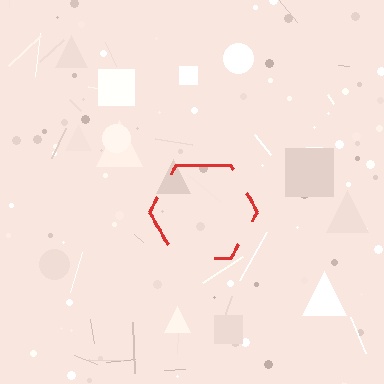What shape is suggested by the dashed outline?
The dashed outline suggests a hexagon.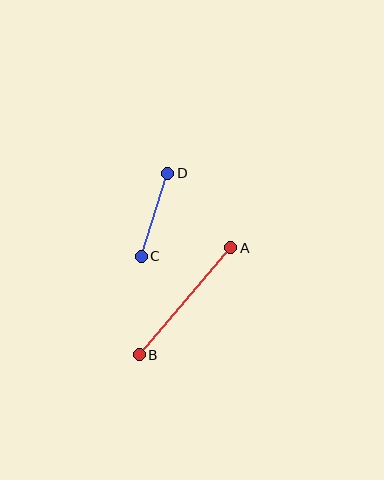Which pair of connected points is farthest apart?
Points A and B are farthest apart.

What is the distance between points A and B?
The distance is approximately 141 pixels.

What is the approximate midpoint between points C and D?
The midpoint is at approximately (154, 215) pixels.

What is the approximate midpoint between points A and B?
The midpoint is at approximately (185, 301) pixels.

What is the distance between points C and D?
The distance is approximately 87 pixels.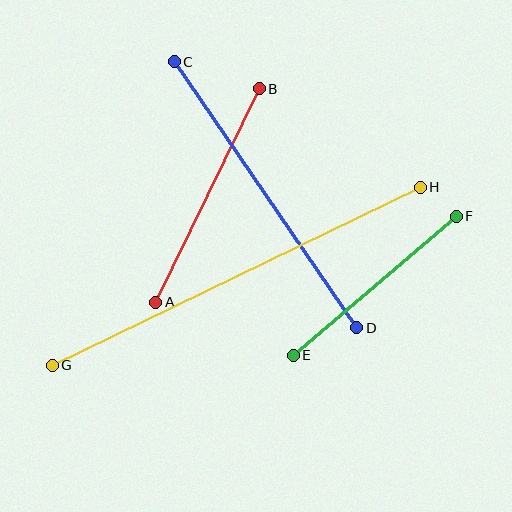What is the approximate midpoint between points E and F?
The midpoint is at approximately (375, 286) pixels.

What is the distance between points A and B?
The distance is approximately 237 pixels.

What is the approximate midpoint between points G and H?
The midpoint is at approximately (236, 276) pixels.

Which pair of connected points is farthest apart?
Points G and H are farthest apart.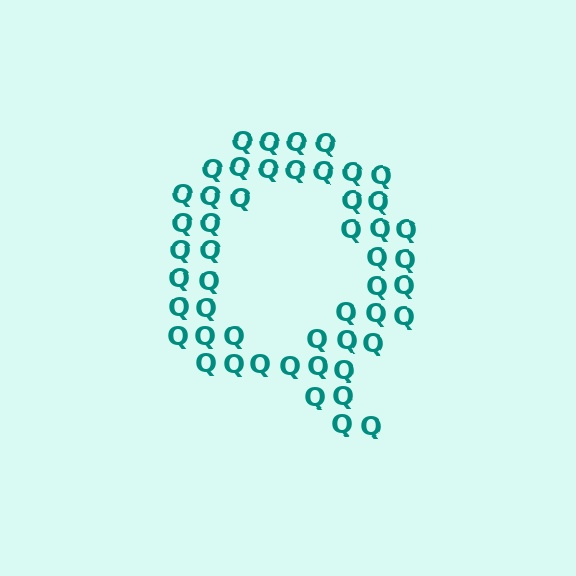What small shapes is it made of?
It is made of small letter Q's.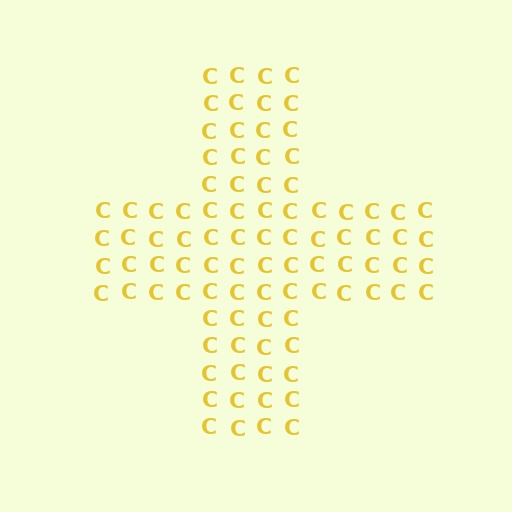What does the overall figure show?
The overall figure shows a cross.